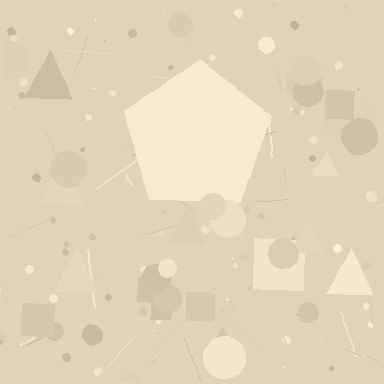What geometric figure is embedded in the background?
A pentagon is embedded in the background.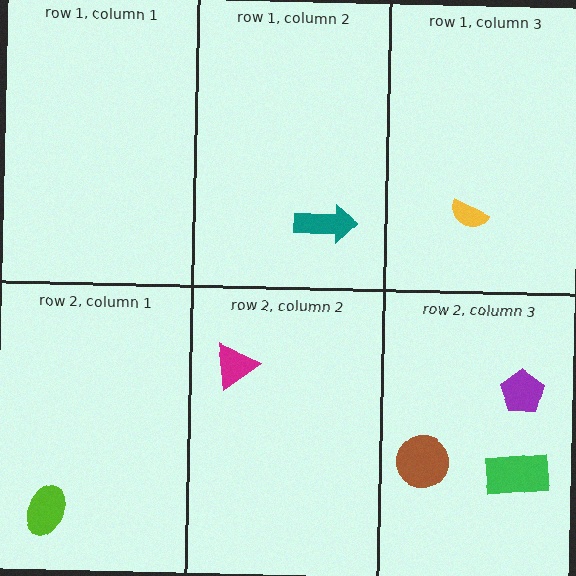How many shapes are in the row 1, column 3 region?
1.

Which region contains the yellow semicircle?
The row 1, column 3 region.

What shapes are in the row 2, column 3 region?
The brown circle, the green rectangle, the purple pentagon.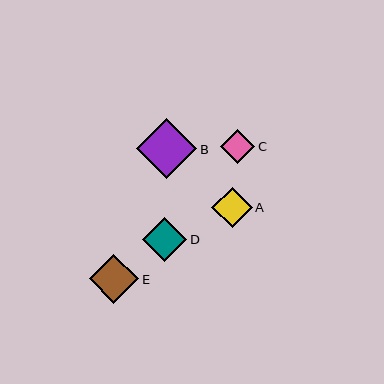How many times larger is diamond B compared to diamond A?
Diamond B is approximately 1.5 times the size of diamond A.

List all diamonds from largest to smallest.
From largest to smallest: B, E, D, A, C.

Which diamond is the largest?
Diamond B is the largest with a size of approximately 60 pixels.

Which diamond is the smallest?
Diamond C is the smallest with a size of approximately 34 pixels.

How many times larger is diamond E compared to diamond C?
Diamond E is approximately 1.4 times the size of diamond C.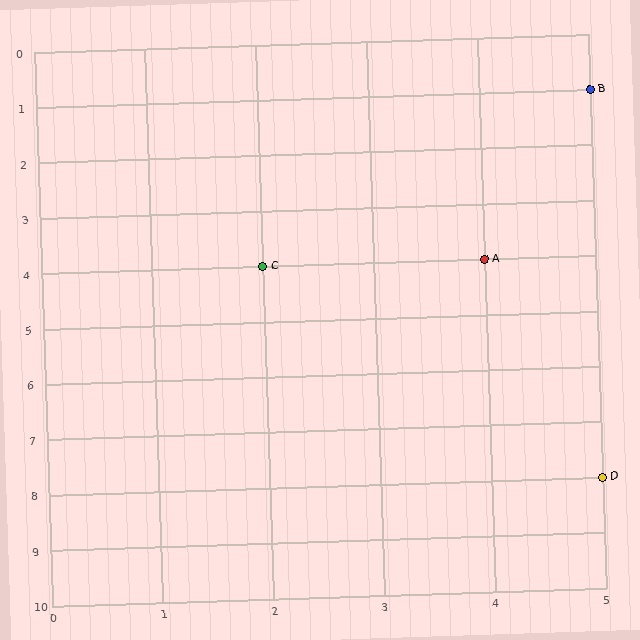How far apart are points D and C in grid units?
Points D and C are 3 columns and 4 rows apart (about 5.0 grid units diagonally).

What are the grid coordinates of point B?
Point B is at grid coordinates (5, 1).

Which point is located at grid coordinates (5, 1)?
Point B is at (5, 1).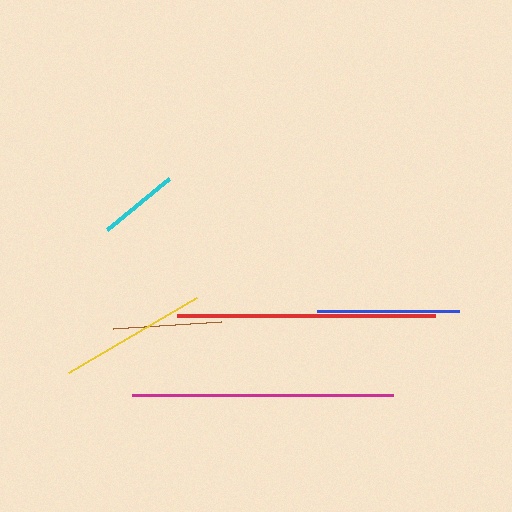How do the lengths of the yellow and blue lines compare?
The yellow and blue lines are approximately the same length.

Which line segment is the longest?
The magenta line is the longest at approximately 261 pixels.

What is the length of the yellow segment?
The yellow segment is approximately 148 pixels long.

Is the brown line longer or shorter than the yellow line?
The yellow line is longer than the brown line.